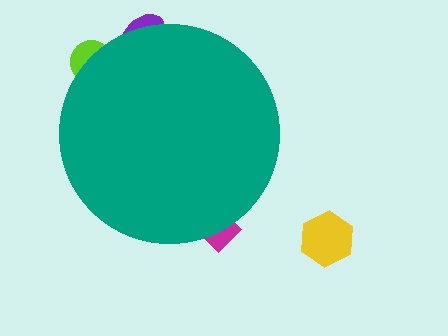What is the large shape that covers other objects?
A teal circle.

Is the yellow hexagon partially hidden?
No, the yellow hexagon is fully visible.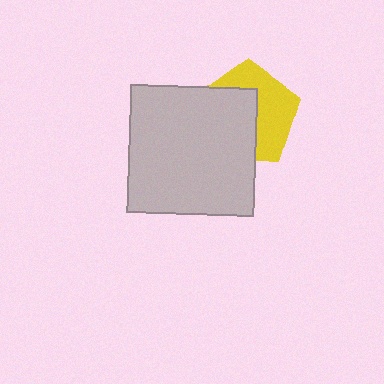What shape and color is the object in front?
The object in front is a light gray square.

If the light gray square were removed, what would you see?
You would see the complete yellow pentagon.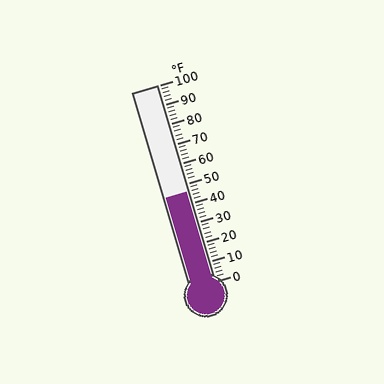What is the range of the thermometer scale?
The thermometer scale ranges from 0°F to 100°F.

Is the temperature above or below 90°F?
The temperature is below 90°F.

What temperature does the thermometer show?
The thermometer shows approximately 46°F.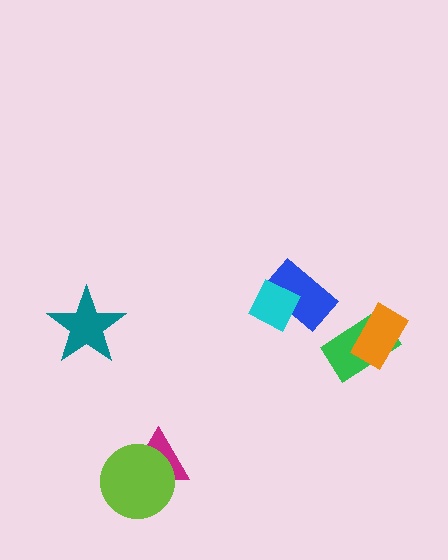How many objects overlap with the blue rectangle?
1 object overlaps with the blue rectangle.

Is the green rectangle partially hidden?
Yes, it is partially covered by another shape.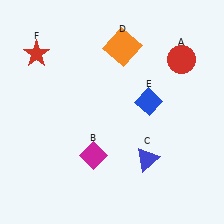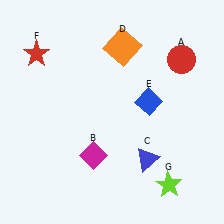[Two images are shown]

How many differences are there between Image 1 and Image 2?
There is 1 difference between the two images.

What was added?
A lime star (G) was added in Image 2.